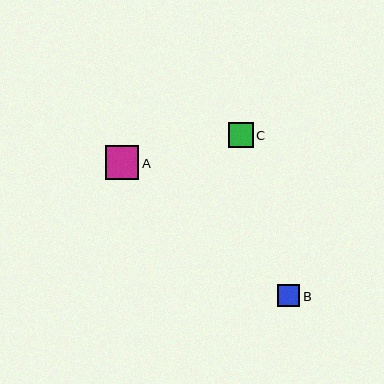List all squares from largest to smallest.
From largest to smallest: A, C, B.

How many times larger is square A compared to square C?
Square A is approximately 1.4 times the size of square C.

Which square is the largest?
Square A is the largest with a size of approximately 33 pixels.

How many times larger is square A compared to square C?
Square A is approximately 1.4 times the size of square C.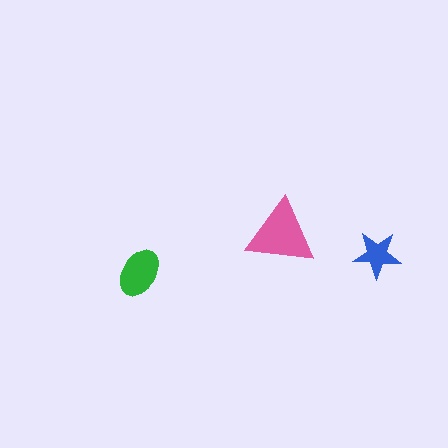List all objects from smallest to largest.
The blue star, the green ellipse, the pink triangle.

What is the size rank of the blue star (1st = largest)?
3rd.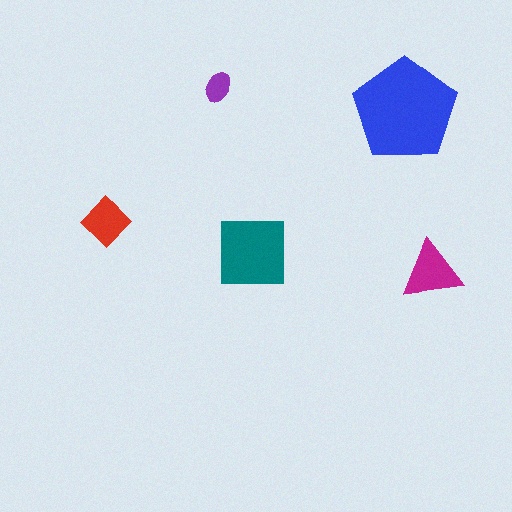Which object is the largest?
The blue pentagon.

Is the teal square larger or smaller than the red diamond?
Larger.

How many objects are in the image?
There are 5 objects in the image.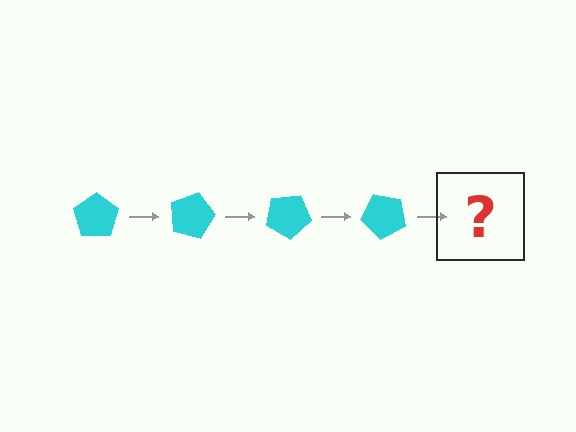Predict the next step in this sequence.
The next step is a cyan pentagon rotated 60 degrees.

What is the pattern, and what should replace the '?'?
The pattern is that the pentagon rotates 15 degrees each step. The '?' should be a cyan pentagon rotated 60 degrees.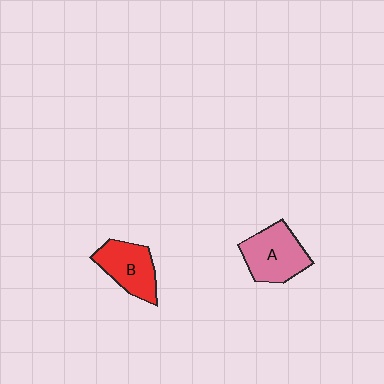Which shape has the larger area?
Shape A (pink).